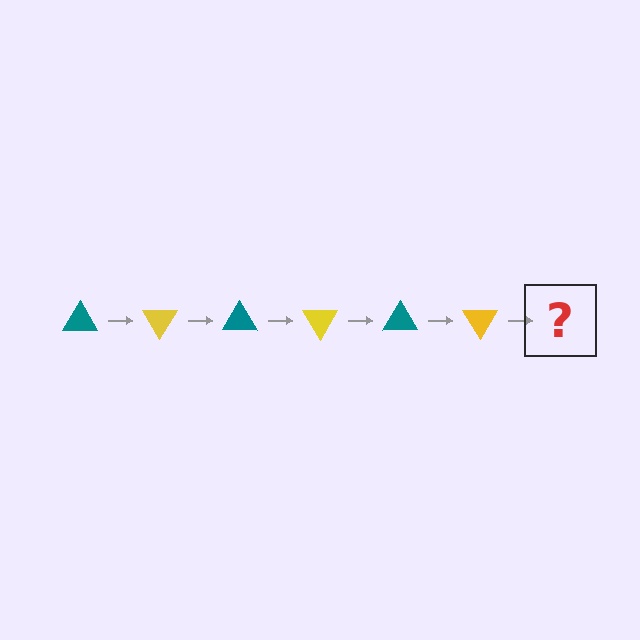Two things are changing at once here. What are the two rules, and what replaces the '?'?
The two rules are that it rotates 60 degrees each step and the color cycles through teal and yellow. The '?' should be a teal triangle, rotated 360 degrees from the start.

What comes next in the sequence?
The next element should be a teal triangle, rotated 360 degrees from the start.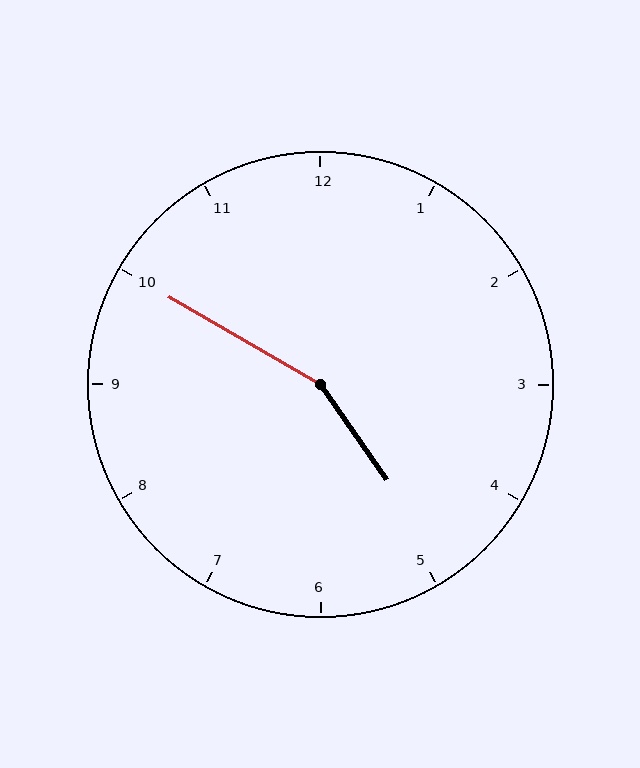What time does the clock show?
4:50.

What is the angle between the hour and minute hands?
Approximately 155 degrees.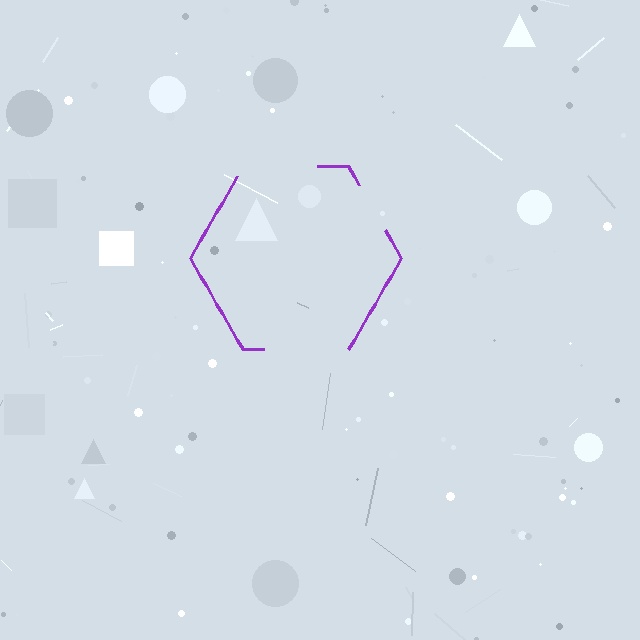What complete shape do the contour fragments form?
The contour fragments form a hexagon.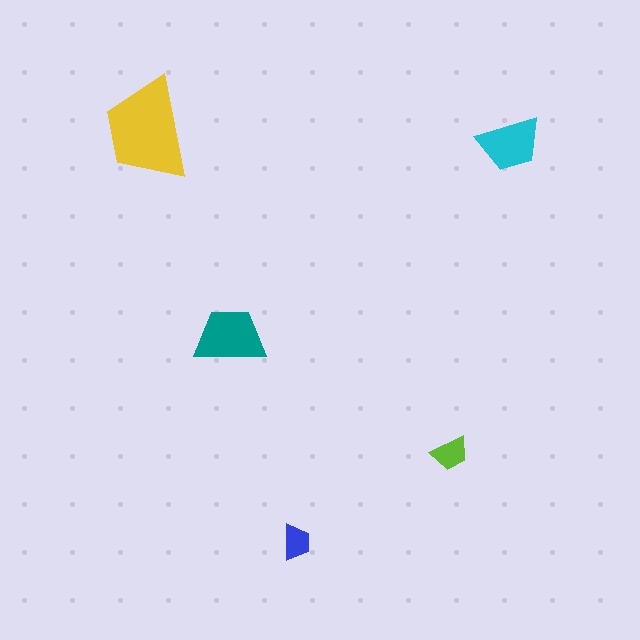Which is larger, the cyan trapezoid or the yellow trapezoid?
The yellow one.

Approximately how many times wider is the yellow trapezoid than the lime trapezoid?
About 2.5 times wider.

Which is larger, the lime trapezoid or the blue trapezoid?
The lime one.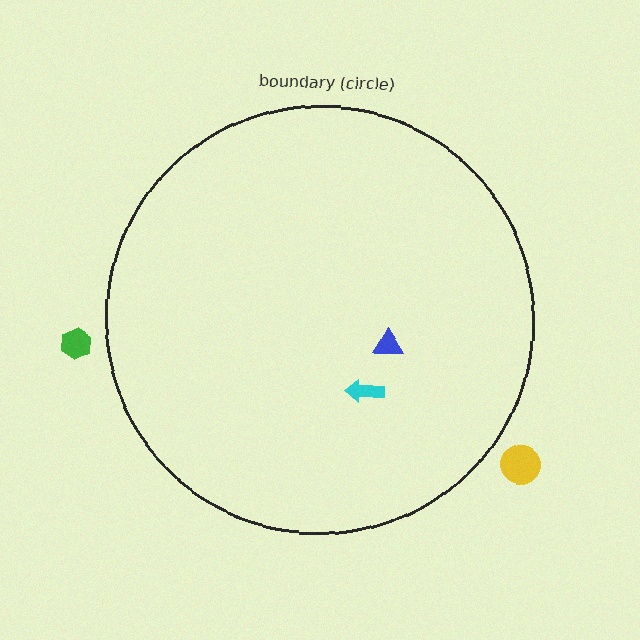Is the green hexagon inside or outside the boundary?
Outside.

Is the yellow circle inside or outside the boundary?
Outside.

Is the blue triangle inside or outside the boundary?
Inside.